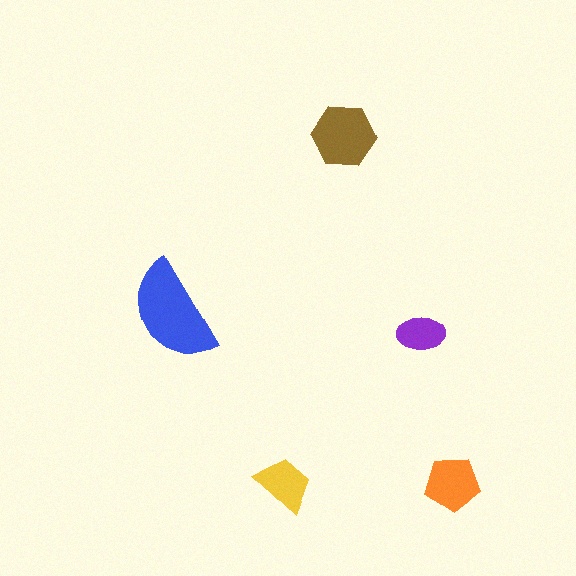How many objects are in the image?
There are 5 objects in the image.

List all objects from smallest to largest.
The purple ellipse, the yellow trapezoid, the orange pentagon, the brown hexagon, the blue semicircle.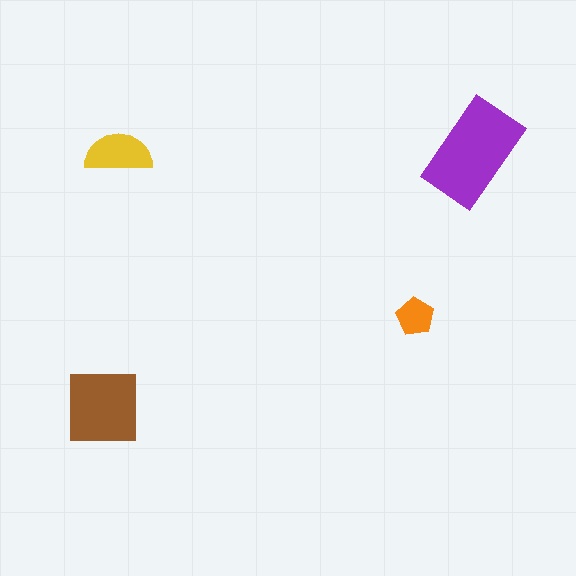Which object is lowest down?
The brown square is bottommost.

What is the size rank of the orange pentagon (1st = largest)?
4th.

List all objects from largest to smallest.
The purple rectangle, the brown square, the yellow semicircle, the orange pentagon.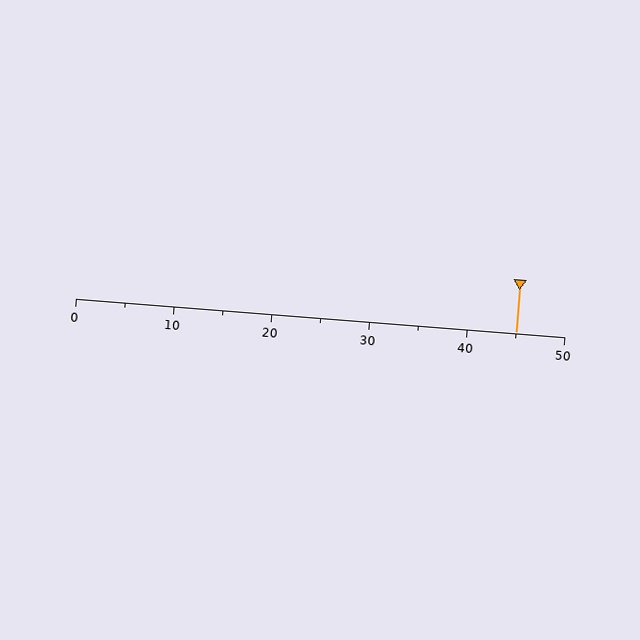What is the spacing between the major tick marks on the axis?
The major ticks are spaced 10 apart.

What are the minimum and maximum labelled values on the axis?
The axis runs from 0 to 50.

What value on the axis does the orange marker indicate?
The marker indicates approximately 45.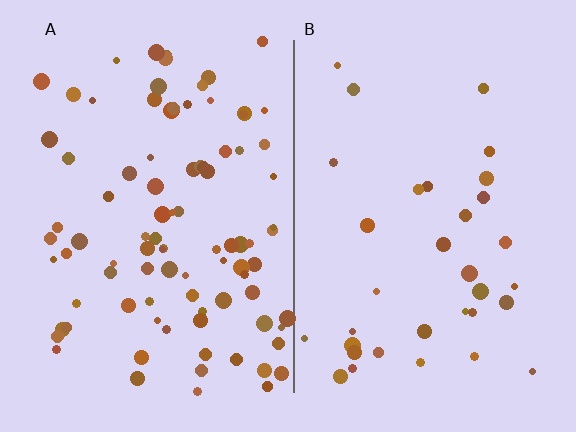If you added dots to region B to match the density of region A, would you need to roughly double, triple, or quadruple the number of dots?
Approximately triple.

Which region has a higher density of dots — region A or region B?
A (the left).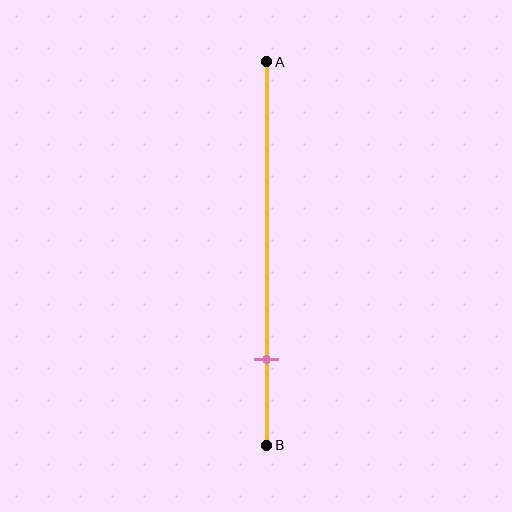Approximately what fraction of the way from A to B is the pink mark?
The pink mark is approximately 80% of the way from A to B.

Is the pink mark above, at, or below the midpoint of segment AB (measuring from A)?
The pink mark is below the midpoint of segment AB.